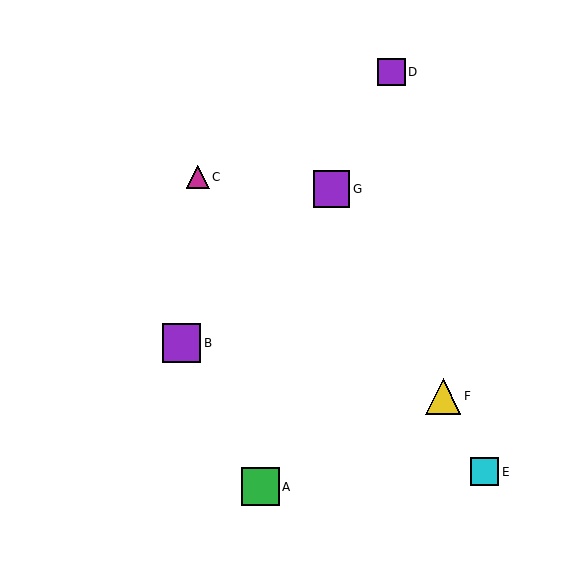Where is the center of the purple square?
The center of the purple square is at (331, 189).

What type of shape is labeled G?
Shape G is a purple square.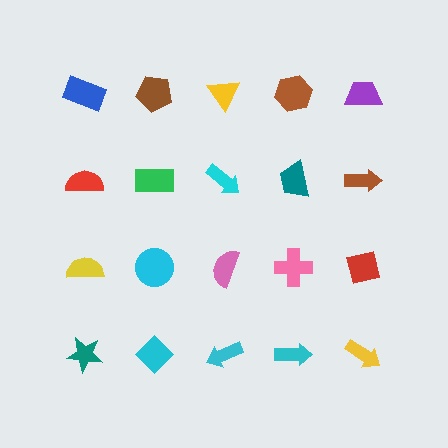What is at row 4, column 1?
A teal star.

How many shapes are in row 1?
5 shapes.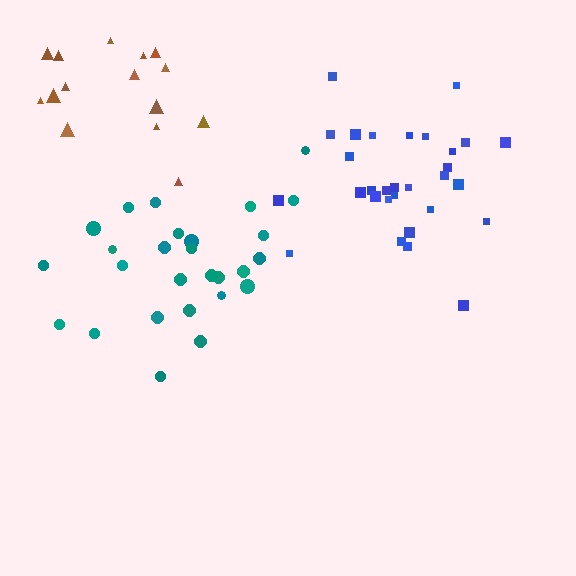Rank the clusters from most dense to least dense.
teal, blue, brown.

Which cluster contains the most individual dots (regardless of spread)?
Blue (30).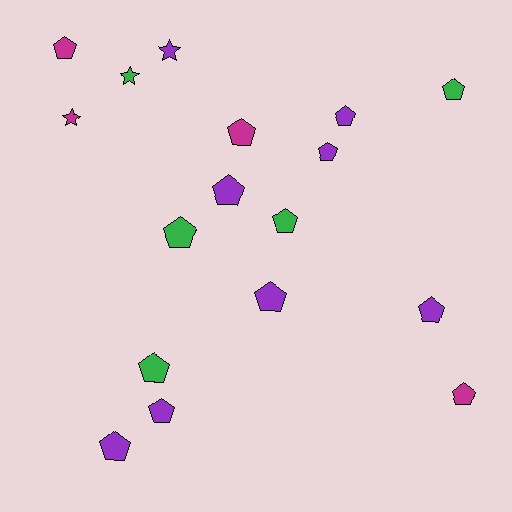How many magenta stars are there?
There is 1 magenta star.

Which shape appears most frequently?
Pentagon, with 14 objects.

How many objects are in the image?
There are 17 objects.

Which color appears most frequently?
Purple, with 8 objects.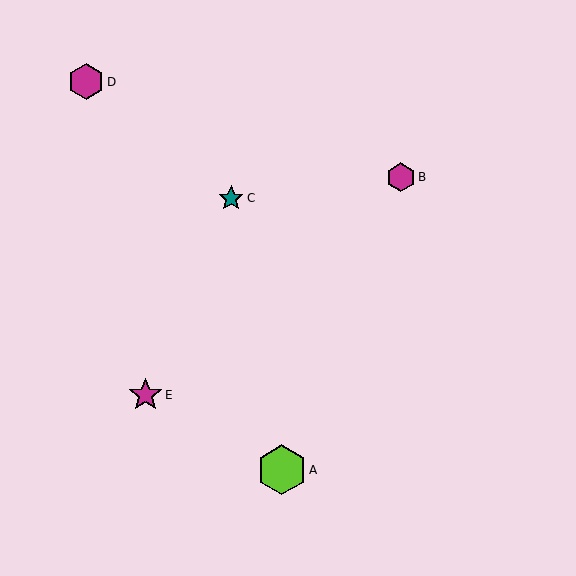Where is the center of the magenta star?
The center of the magenta star is at (145, 395).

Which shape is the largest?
The lime hexagon (labeled A) is the largest.